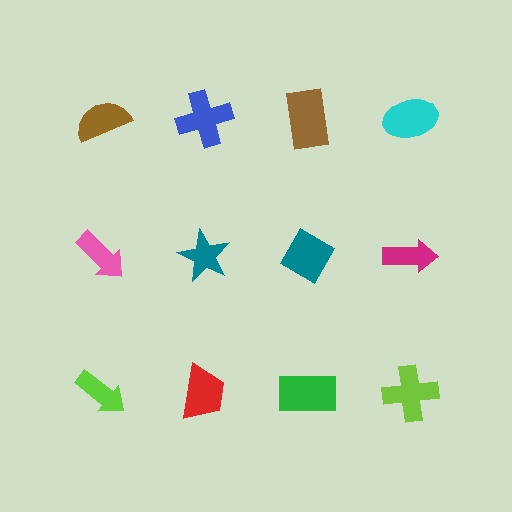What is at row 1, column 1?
A brown semicircle.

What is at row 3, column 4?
A lime cross.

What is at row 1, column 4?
A cyan ellipse.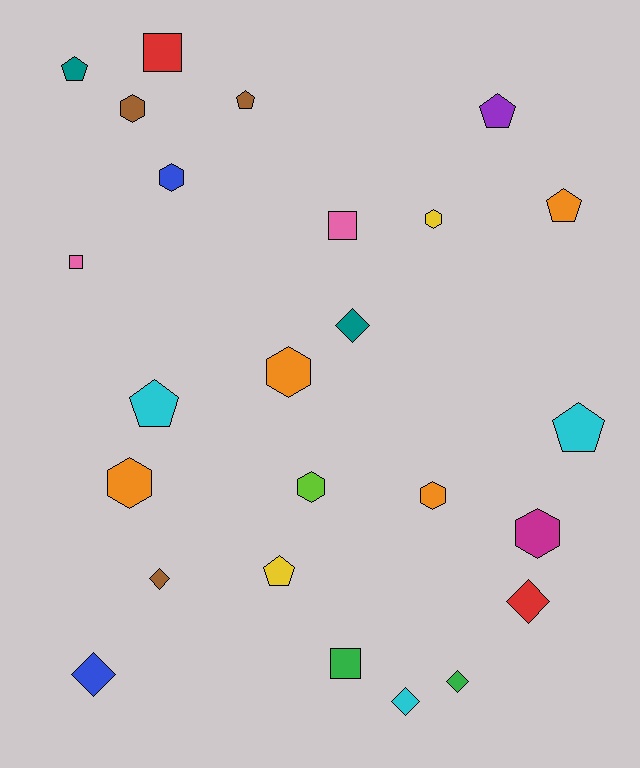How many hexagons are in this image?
There are 8 hexagons.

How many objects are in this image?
There are 25 objects.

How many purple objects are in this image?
There is 1 purple object.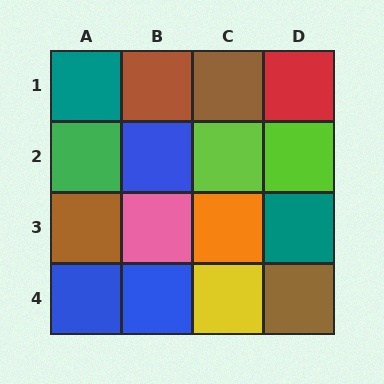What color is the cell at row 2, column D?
Lime.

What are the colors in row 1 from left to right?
Teal, brown, brown, red.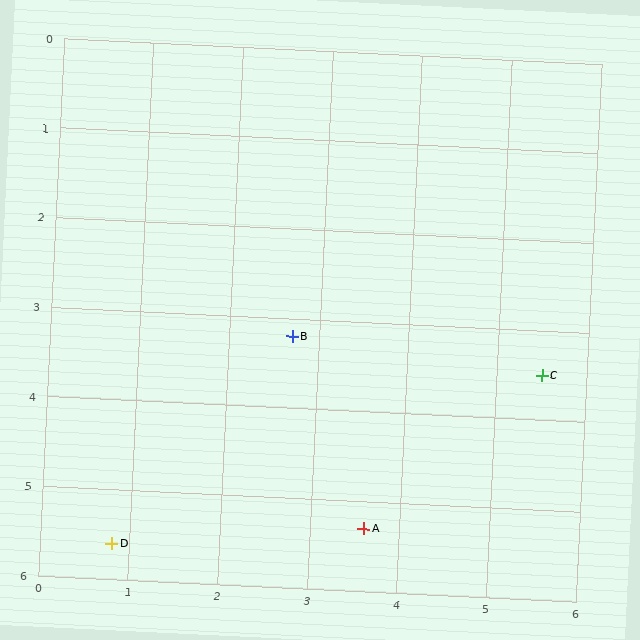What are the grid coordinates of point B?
Point B is at approximately (2.7, 3.2).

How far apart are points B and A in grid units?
Points B and A are about 2.3 grid units apart.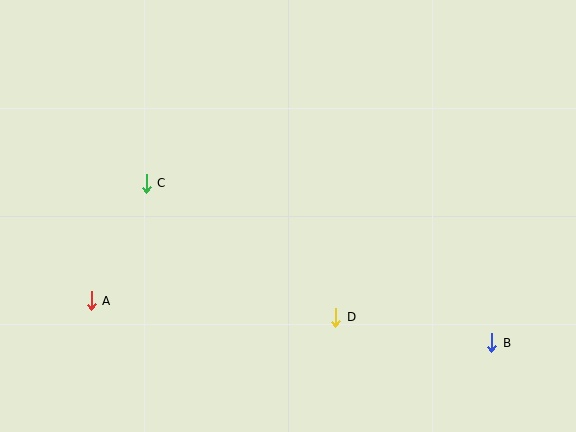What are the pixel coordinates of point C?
Point C is at (146, 183).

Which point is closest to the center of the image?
Point D at (336, 317) is closest to the center.